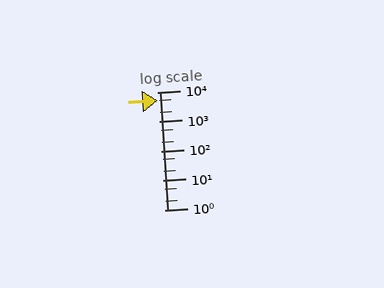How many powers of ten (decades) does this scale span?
The scale spans 4 decades, from 1 to 10000.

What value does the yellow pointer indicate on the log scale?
The pointer indicates approximately 5000.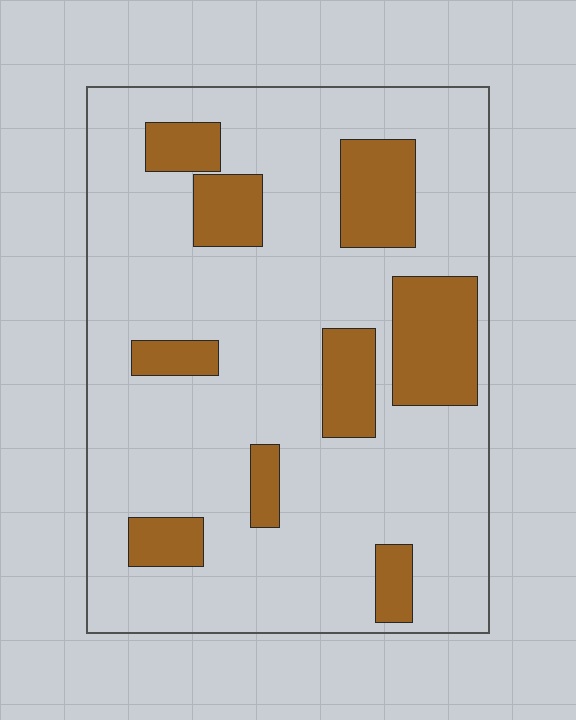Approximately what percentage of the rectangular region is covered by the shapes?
Approximately 20%.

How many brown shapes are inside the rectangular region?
9.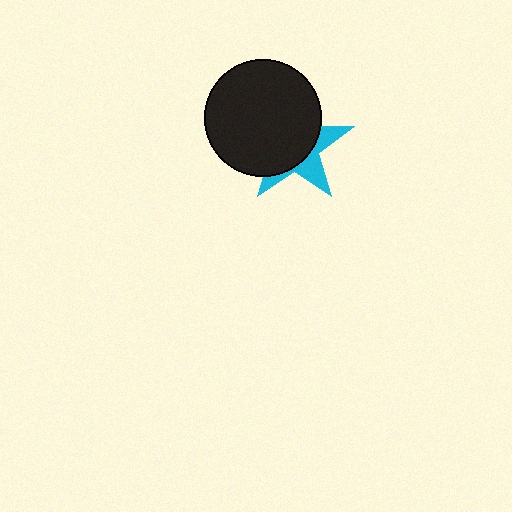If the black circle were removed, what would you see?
You would see the complete cyan star.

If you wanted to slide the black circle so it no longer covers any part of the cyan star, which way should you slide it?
Slide it toward the upper-left — that is the most direct way to separate the two shapes.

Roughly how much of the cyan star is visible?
A small part of it is visible (roughly 34%).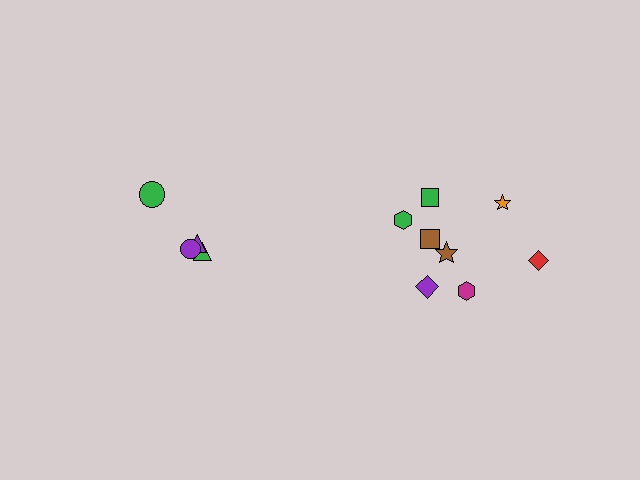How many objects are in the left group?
There are 4 objects.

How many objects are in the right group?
There are 8 objects.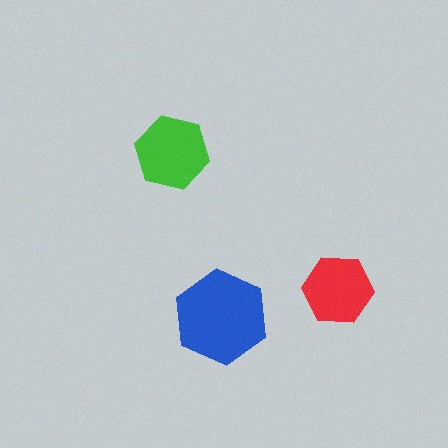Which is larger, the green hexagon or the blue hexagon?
The blue one.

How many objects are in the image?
There are 3 objects in the image.